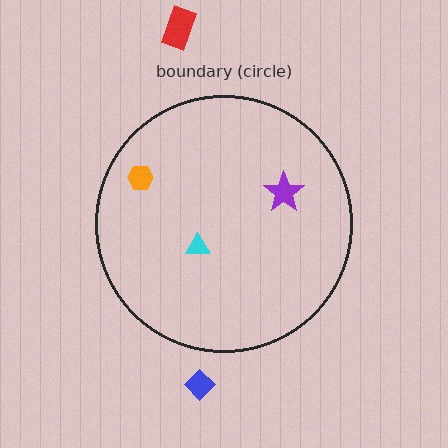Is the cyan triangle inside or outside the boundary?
Inside.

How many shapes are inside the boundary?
3 inside, 2 outside.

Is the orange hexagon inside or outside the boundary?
Inside.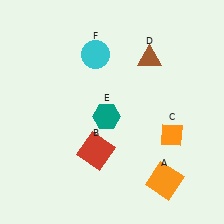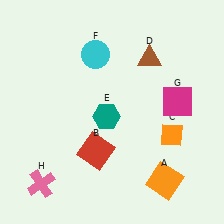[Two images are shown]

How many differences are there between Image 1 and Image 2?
There are 2 differences between the two images.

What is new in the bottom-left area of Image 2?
A pink cross (H) was added in the bottom-left area of Image 2.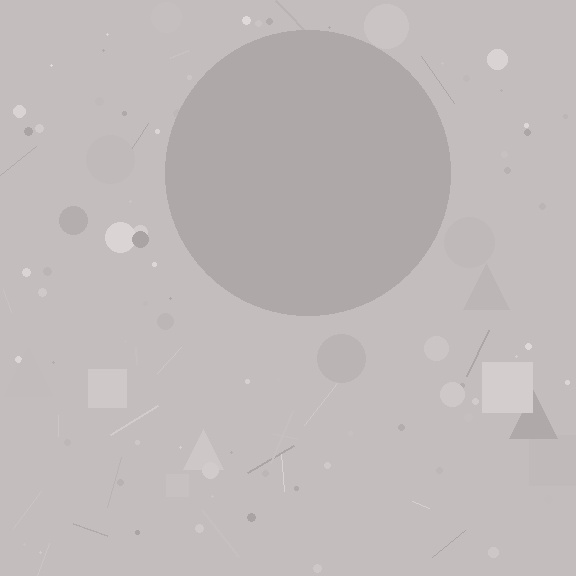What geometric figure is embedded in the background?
A circle is embedded in the background.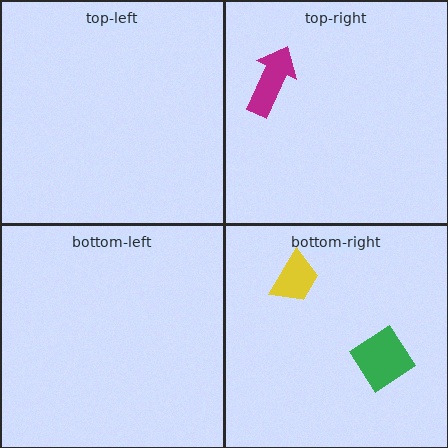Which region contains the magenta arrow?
The top-right region.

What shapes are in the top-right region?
The magenta arrow.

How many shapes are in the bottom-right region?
2.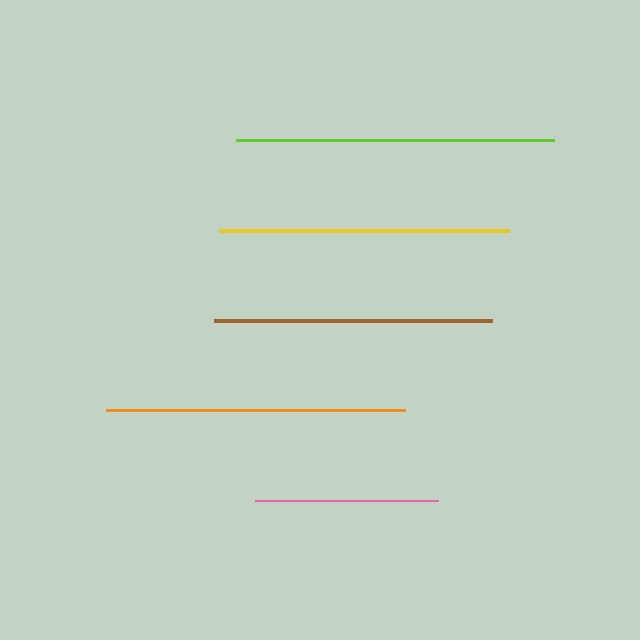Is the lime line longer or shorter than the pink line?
The lime line is longer than the pink line.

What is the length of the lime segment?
The lime segment is approximately 318 pixels long.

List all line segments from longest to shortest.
From longest to shortest: lime, orange, yellow, brown, pink.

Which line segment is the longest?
The lime line is the longest at approximately 318 pixels.